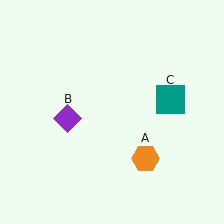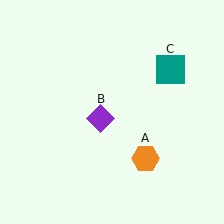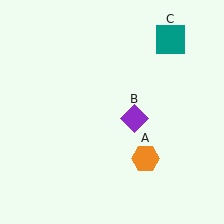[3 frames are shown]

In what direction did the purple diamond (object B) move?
The purple diamond (object B) moved right.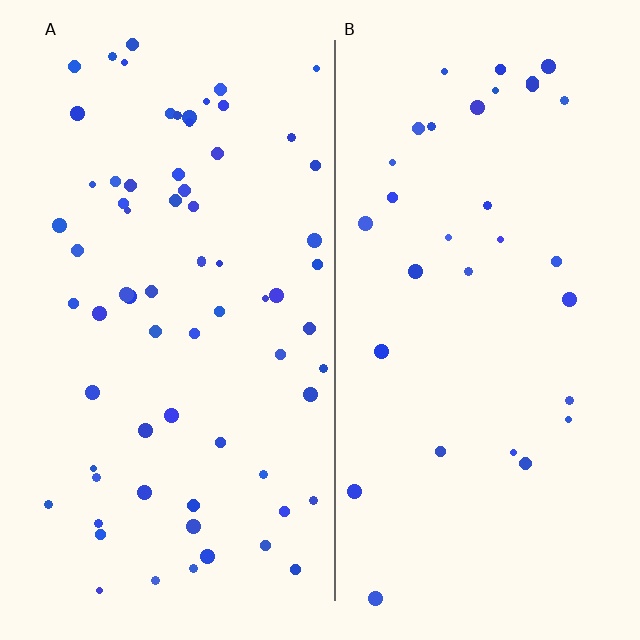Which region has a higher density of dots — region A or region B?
A (the left).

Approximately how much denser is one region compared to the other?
Approximately 2.2× — region A over region B.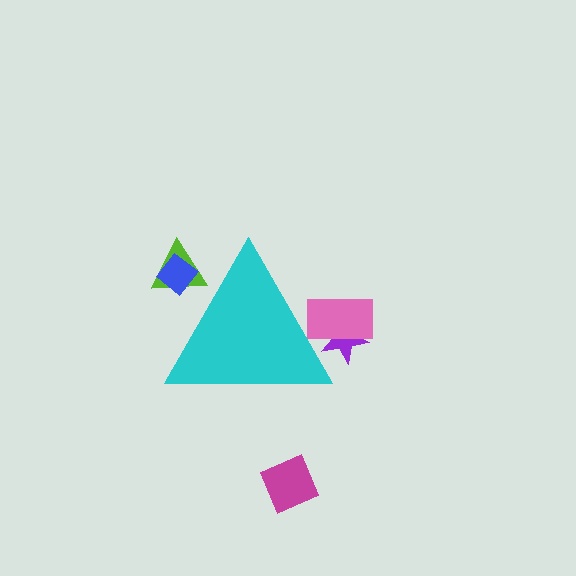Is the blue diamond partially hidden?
Yes, the blue diamond is partially hidden behind the cyan triangle.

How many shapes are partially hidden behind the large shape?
4 shapes are partially hidden.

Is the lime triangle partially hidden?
Yes, the lime triangle is partially hidden behind the cyan triangle.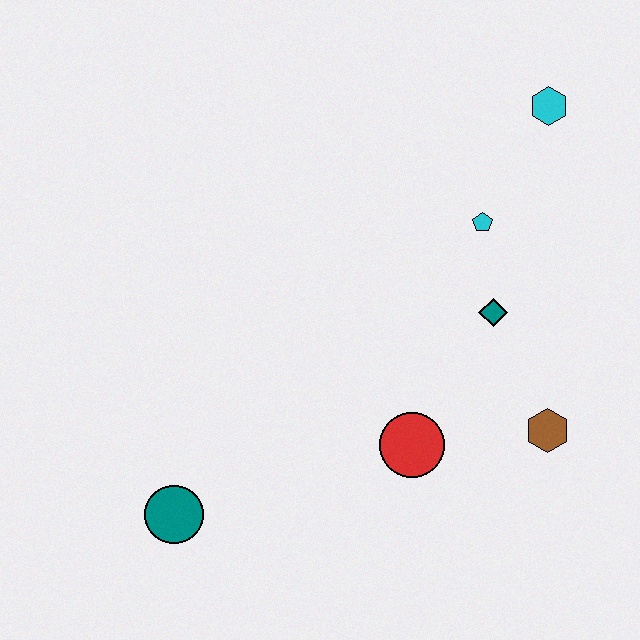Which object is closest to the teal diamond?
The cyan pentagon is closest to the teal diamond.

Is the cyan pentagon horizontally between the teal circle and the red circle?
No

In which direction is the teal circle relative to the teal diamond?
The teal circle is to the left of the teal diamond.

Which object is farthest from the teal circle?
The cyan hexagon is farthest from the teal circle.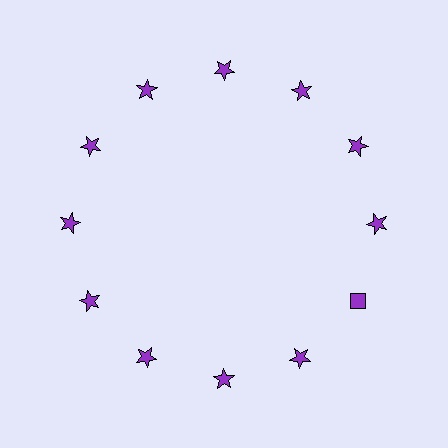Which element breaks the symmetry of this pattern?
The purple diamond at roughly the 4 o'clock position breaks the symmetry. All other shapes are purple stars.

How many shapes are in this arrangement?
There are 12 shapes arranged in a ring pattern.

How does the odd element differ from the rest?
It has a different shape: diamond instead of star.